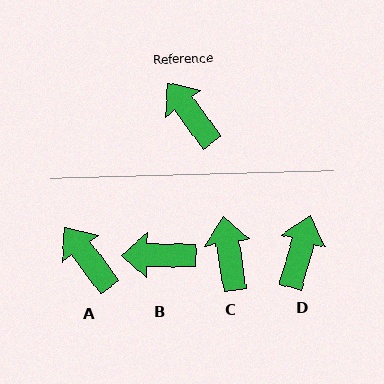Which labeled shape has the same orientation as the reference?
A.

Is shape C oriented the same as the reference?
No, it is off by about 28 degrees.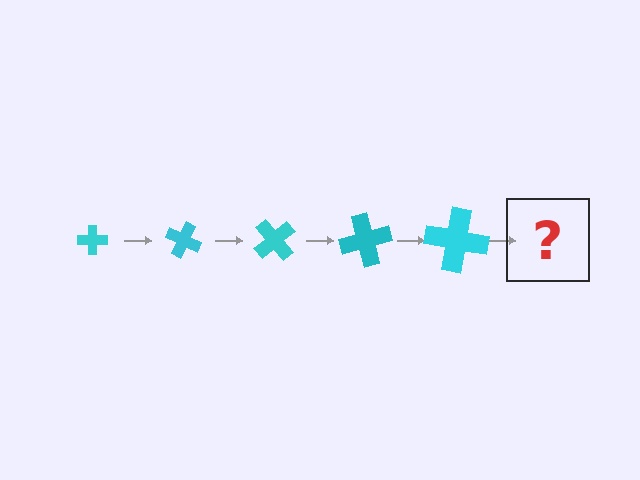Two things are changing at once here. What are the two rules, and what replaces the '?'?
The two rules are that the cross grows larger each step and it rotates 25 degrees each step. The '?' should be a cross, larger than the previous one and rotated 125 degrees from the start.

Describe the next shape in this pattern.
It should be a cross, larger than the previous one and rotated 125 degrees from the start.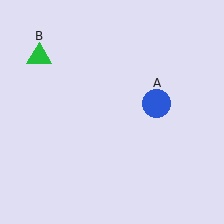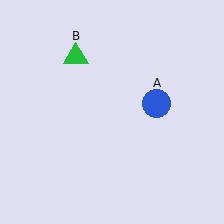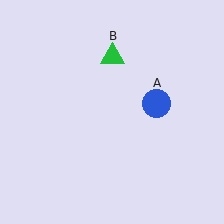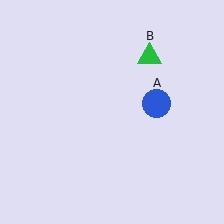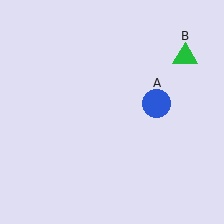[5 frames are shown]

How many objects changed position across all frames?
1 object changed position: green triangle (object B).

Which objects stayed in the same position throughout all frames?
Blue circle (object A) remained stationary.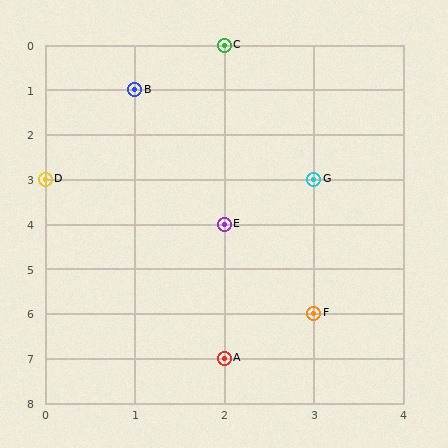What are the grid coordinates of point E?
Point E is at grid coordinates (2, 4).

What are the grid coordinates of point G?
Point G is at grid coordinates (3, 3).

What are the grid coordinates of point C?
Point C is at grid coordinates (2, 0).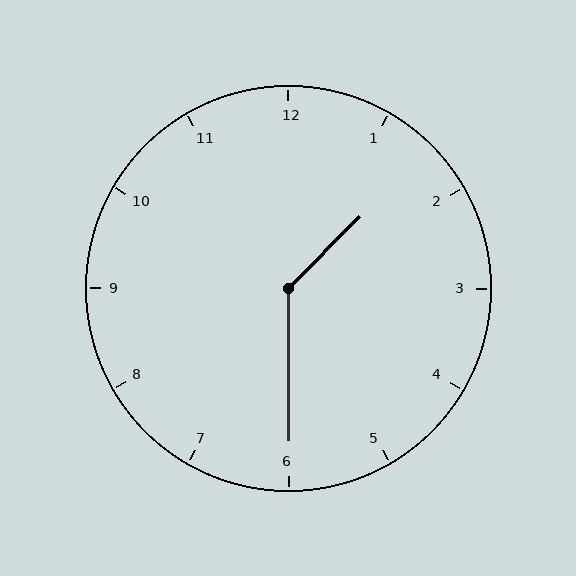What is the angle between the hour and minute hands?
Approximately 135 degrees.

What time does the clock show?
1:30.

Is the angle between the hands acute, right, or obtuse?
It is obtuse.